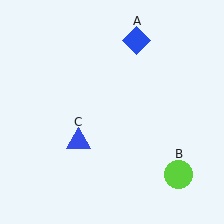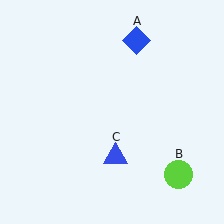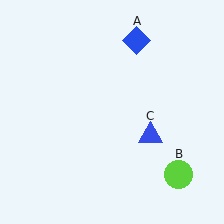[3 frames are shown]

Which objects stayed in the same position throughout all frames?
Blue diamond (object A) and lime circle (object B) remained stationary.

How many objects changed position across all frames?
1 object changed position: blue triangle (object C).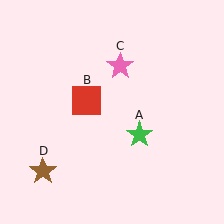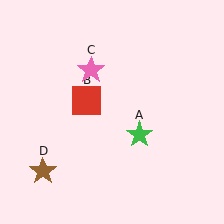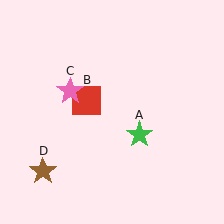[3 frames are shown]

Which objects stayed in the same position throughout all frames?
Green star (object A) and red square (object B) and brown star (object D) remained stationary.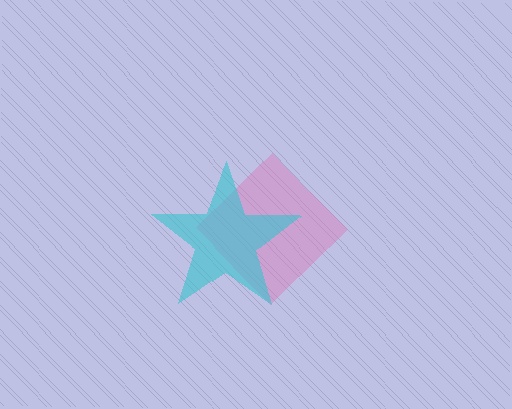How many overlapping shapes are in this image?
There are 2 overlapping shapes in the image.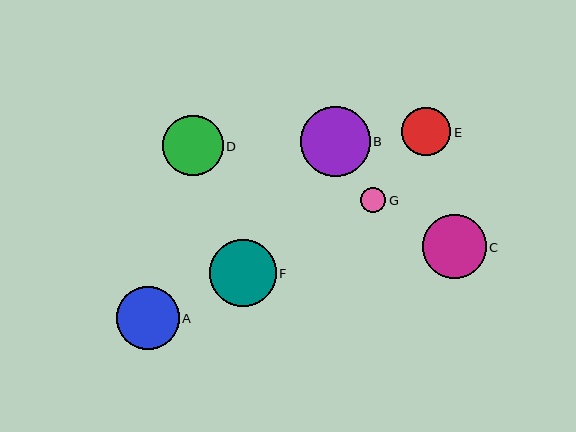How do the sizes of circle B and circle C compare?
Circle B and circle C are approximately the same size.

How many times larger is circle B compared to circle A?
Circle B is approximately 1.1 times the size of circle A.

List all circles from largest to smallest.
From largest to smallest: B, F, C, A, D, E, G.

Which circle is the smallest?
Circle G is the smallest with a size of approximately 26 pixels.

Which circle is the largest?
Circle B is the largest with a size of approximately 69 pixels.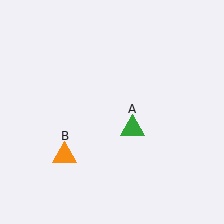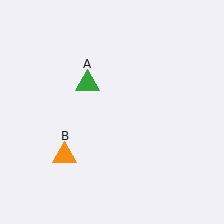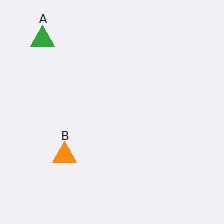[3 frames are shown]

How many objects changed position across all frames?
1 object changed position: green triangle (object A).